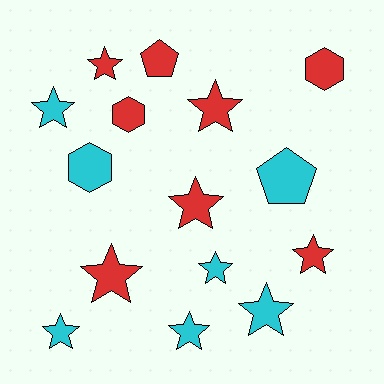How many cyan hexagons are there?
There is 1 cyan hexagon.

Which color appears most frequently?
Red, with 8 objects.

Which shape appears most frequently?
Star, with 10 objects.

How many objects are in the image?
There are 15 objects.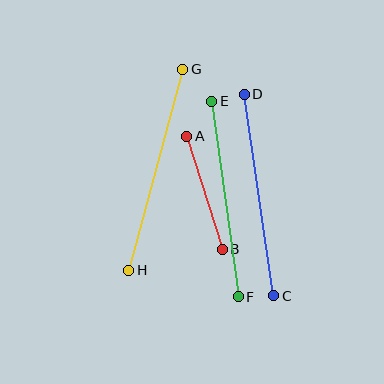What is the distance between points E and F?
The distance is approximately 197 pixels.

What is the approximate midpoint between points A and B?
The midpoint is at approximately (204, 193) pixels.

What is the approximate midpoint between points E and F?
The midpoint is at approximately (225, 199) pixels.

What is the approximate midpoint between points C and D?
The midpoint is at approximately (259, 195) pixels.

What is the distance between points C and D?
The distance is approximately 204 pixels.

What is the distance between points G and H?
The distance is approximately 208 pixels.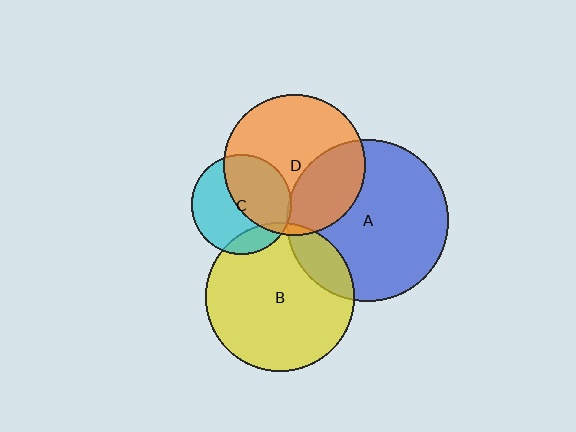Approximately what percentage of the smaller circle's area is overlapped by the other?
Approximately 50%.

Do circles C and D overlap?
Yes.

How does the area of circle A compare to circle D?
Approximately 1.3 times.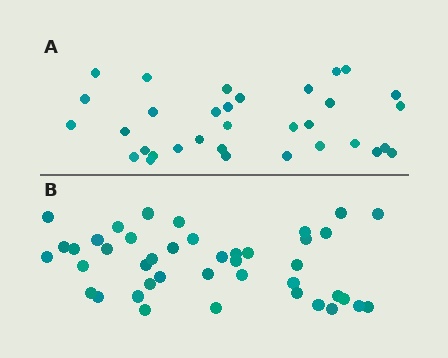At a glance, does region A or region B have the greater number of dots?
Region B (the bottom region) has more dots.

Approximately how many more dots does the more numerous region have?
Region B has roughly 8 or so more dots than region A.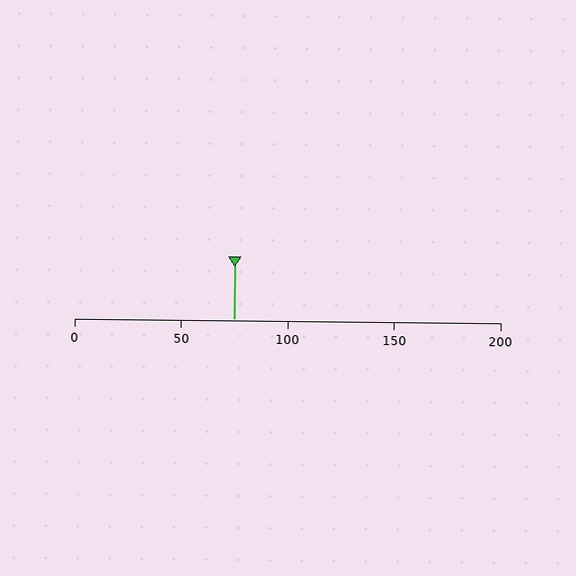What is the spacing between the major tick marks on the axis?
The major ticks are spaced 50 apart.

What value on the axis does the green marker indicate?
The marker indicates approximately 75.